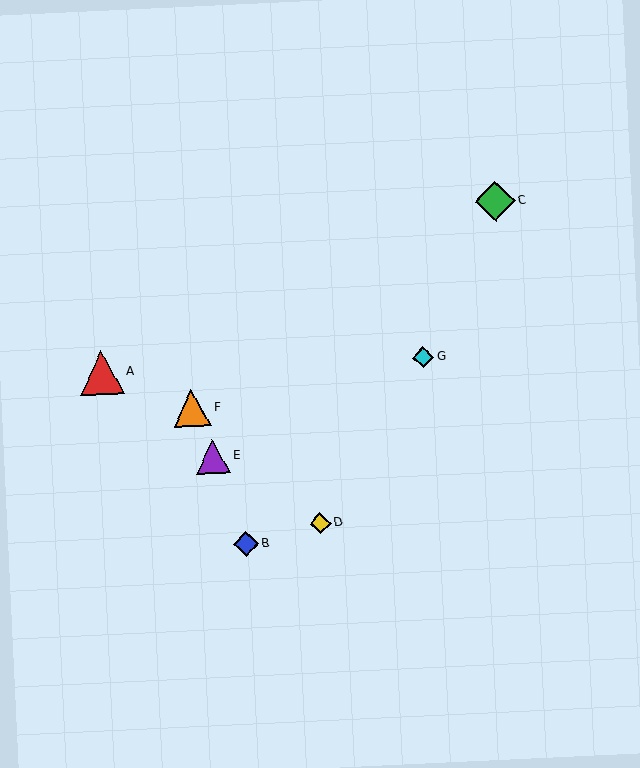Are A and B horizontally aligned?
No, A is at y≈372 and B is at y≈544.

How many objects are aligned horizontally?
2 objects (A, G) are aligned horizontally.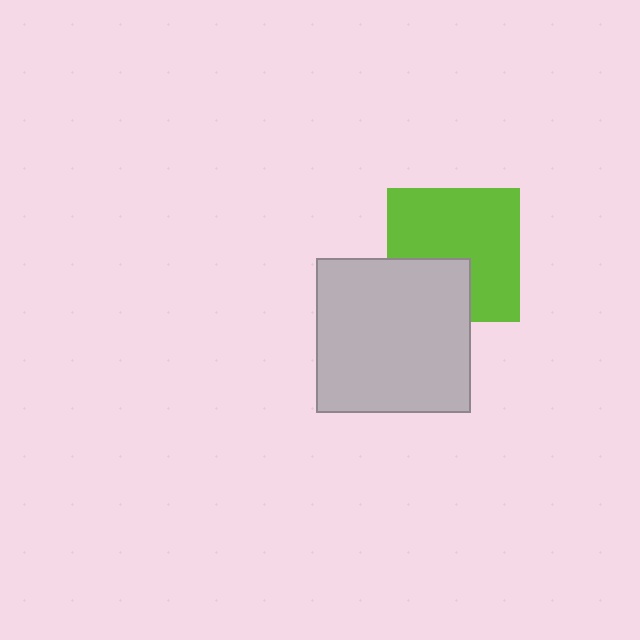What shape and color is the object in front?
The object in front is a light gray square.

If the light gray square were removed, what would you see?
You would see the complete lime square.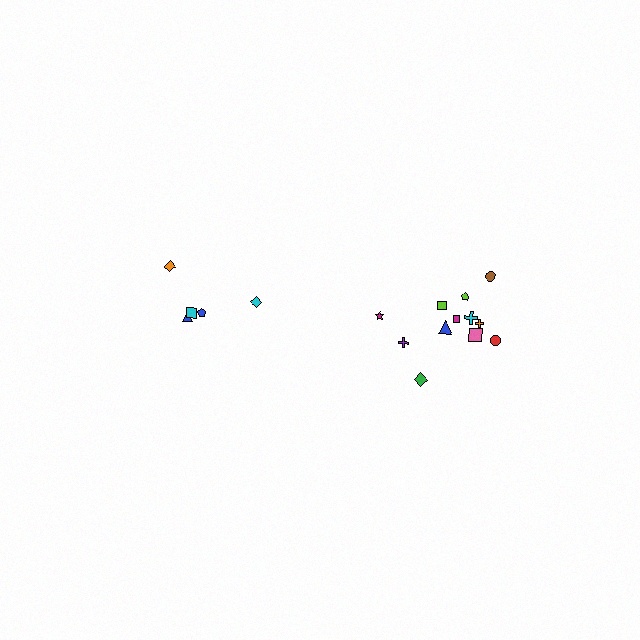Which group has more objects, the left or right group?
The right group.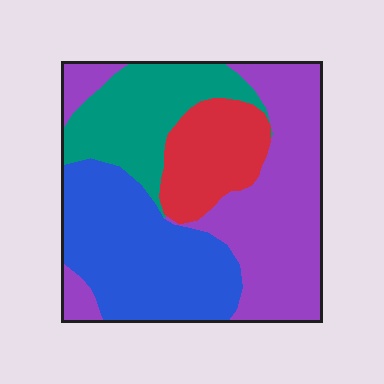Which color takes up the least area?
Red, at roughly 15%.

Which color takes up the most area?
Purple, at roughly 35%.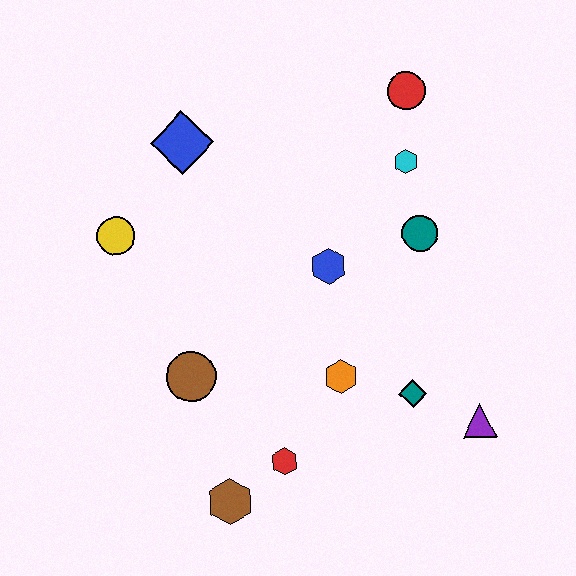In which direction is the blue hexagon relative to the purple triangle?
The blue hexagon is above the purple triangle.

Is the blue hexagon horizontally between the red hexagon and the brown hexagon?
No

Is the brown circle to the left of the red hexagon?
Yes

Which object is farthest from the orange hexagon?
The red circle is farthest from the orange hexagon.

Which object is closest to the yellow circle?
The blue diamond is closest to the yellow circle.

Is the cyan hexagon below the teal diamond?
No